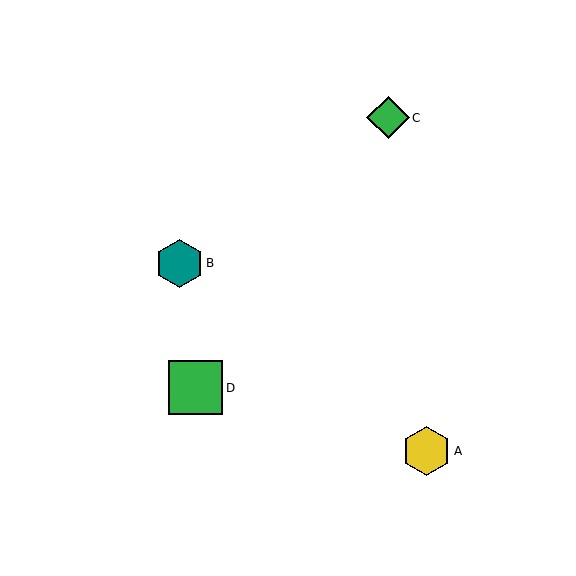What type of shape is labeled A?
Shape A is a yellow hexagon.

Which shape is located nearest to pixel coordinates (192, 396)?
The green square (labeled D) at (196, 388) is nearest to that location.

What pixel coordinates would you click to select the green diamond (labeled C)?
Click at (388, 118) to select the green diamond C.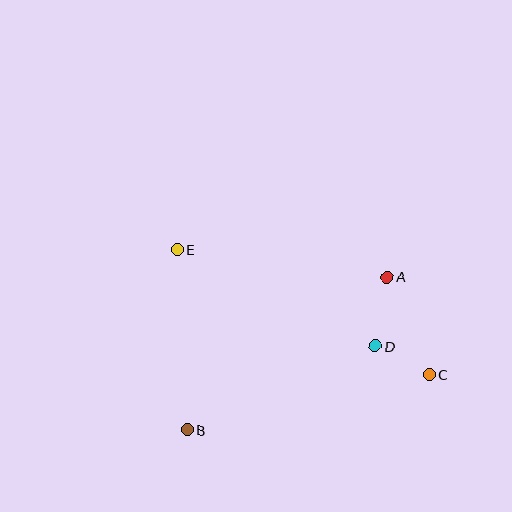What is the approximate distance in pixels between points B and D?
The distance between B and D is approximately 206 pixels.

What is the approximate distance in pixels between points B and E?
The distance between B and E is approximately 180 pixels.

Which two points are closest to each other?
Points C and D are closest to each other.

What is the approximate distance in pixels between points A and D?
The distance between A and D is approximately 70 pixels.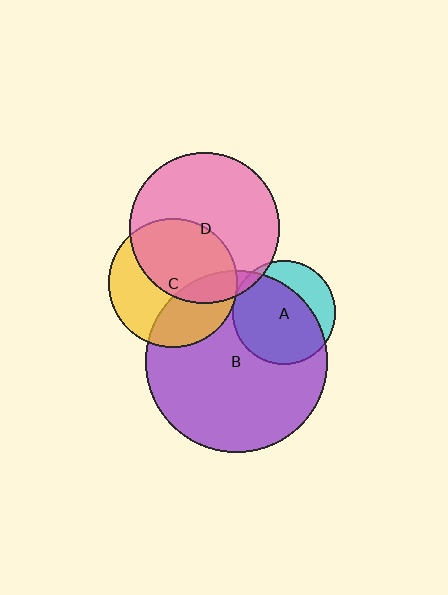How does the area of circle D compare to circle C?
Approximately 1.4 times.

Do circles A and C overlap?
Yes.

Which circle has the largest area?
Circle B (purple).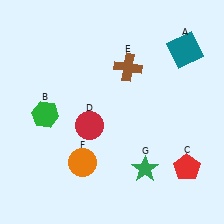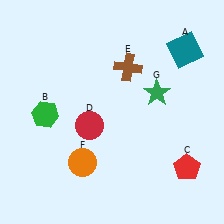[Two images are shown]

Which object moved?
The green star (G) moved up.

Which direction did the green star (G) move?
The green star (G) moved up.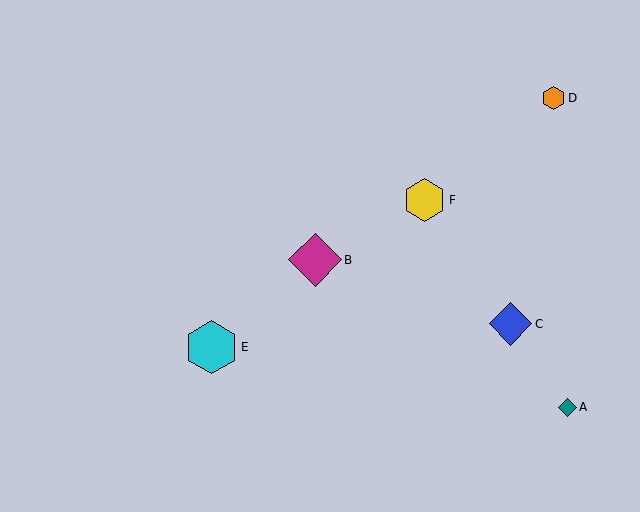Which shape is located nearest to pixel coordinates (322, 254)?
The magenta diamond (labeled B) at (315, 260) is nearest to that location.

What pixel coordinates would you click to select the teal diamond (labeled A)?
Click at (567, 407) to select the teal diamond A.